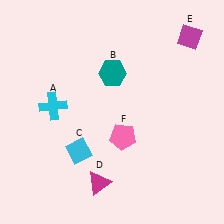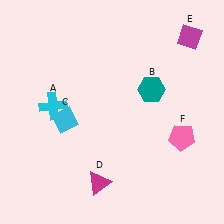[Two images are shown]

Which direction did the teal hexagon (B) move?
The teal hexagon (B) moved right.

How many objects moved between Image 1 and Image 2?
3 objects moved between the two images.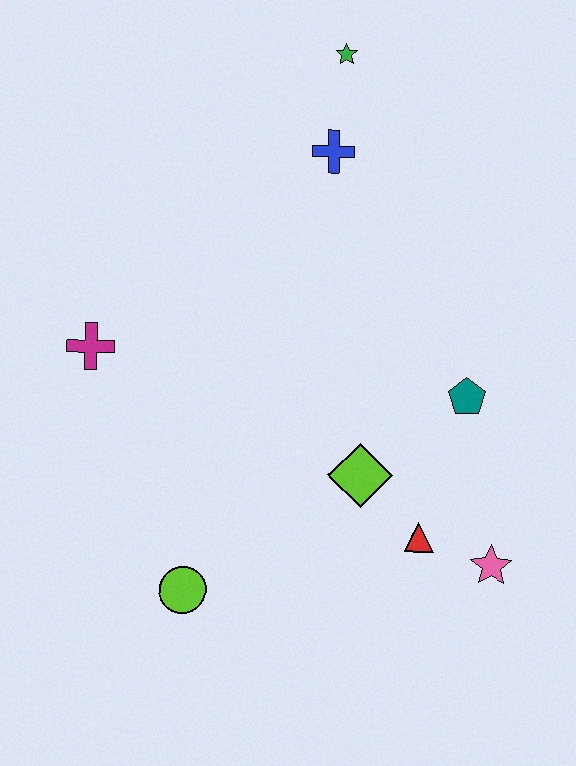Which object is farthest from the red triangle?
The green star is farthest from the red triangle.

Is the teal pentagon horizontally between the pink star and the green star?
Yes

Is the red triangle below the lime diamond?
Yes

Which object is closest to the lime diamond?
The red triangle is closest to the lime diamond.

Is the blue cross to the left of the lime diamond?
Yes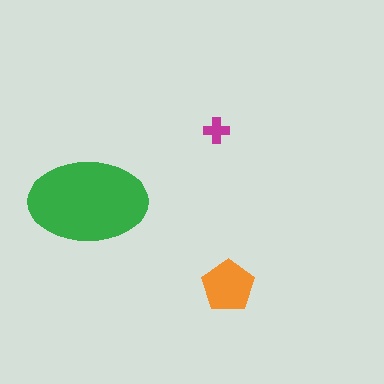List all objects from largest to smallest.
The green ellipse, the orange pentagon, the magenta cross.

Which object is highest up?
The magenta cross is topmost.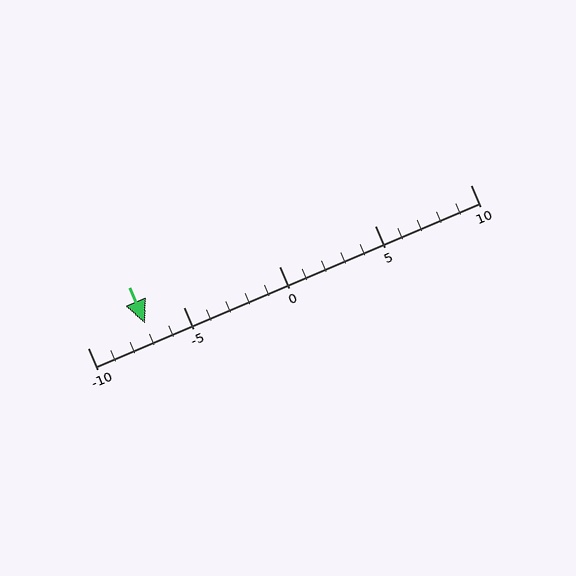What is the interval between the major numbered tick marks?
The major tick marks are spaced 5 units apart.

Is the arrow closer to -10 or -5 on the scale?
The arrow is closer to -5.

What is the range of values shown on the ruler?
The ruler shows values from -10 to 10.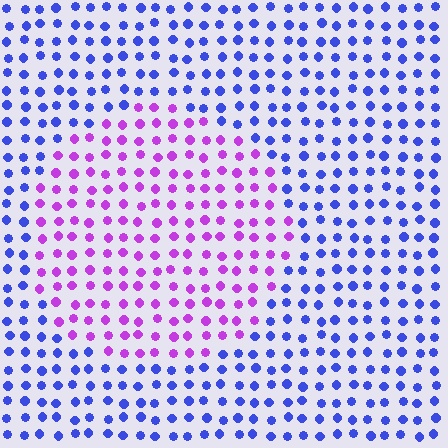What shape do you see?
I see a circle.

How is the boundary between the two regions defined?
The boundary is defined purely by a slight shift in hue (about 55 degrees). Spacing, size, and orientation are identical on both sides.